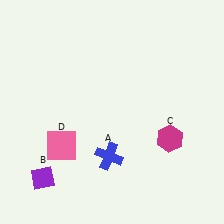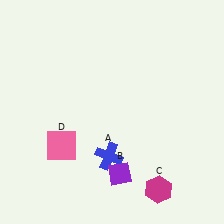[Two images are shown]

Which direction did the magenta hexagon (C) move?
The magenta hexagon (C) moved down.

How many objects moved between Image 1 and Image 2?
2 objects moved between the two images.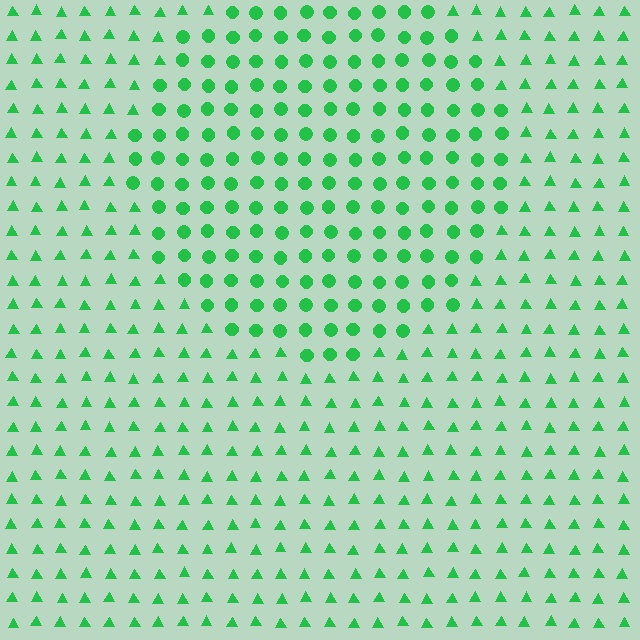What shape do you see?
I see a circle.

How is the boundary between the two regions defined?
The boundary is defined by a change in element shape: circles inside vs. triangles outside. All elements share the same color and spacing.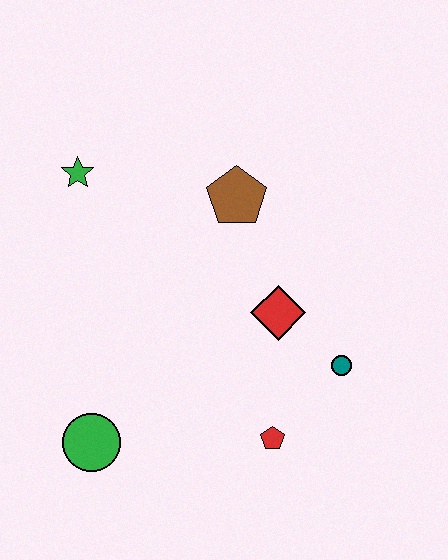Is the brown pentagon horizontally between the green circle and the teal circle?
Yes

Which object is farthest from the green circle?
The brown pentagon is farthest from the green circle.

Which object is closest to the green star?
The brown pentagon is closest to the green star.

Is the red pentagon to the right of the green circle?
Yes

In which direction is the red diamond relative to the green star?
The red diamond is to the right of the green star.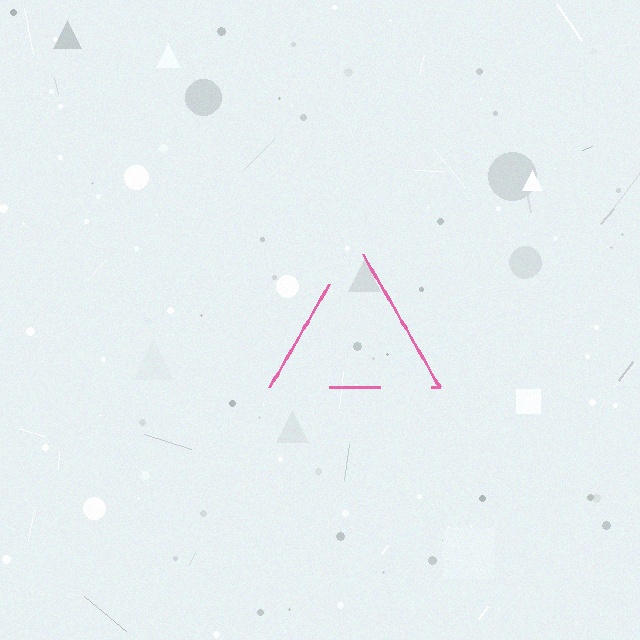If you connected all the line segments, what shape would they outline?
They would outline a triangle.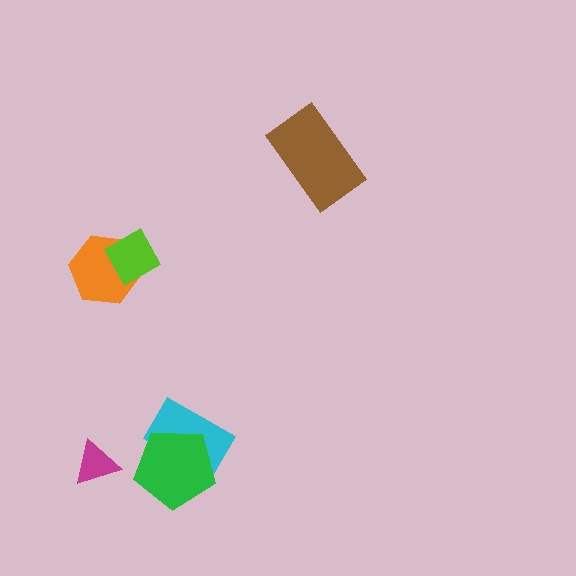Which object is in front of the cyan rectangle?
The green pentagon is in front of the cyan rectangle.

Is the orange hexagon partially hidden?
Yes, it is partially covered by another shape.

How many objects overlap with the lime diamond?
1 object overlaps with the lime diamond.